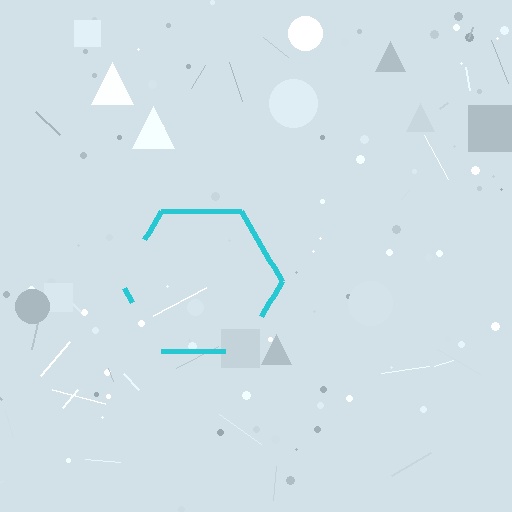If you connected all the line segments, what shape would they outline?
They would outline a hexagon.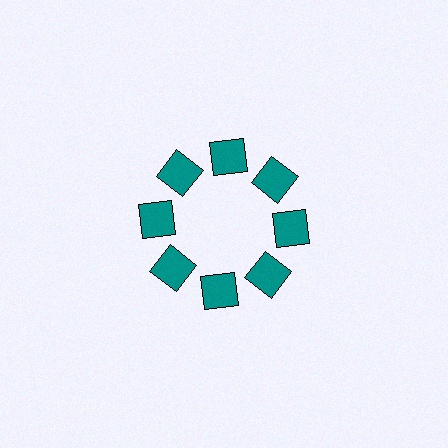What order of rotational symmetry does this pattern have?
This pattern has 8-fold rotational symmetry.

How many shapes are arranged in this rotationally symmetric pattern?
There are 8 shapes, arranged in 8 groups of 1.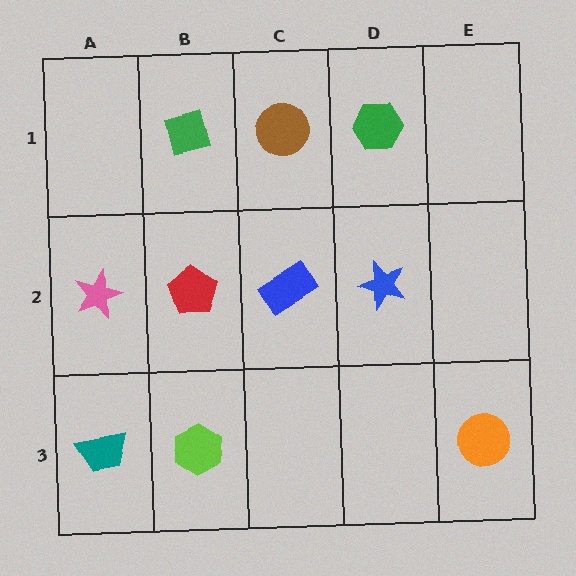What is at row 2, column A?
A pink star.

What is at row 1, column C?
A brown circle.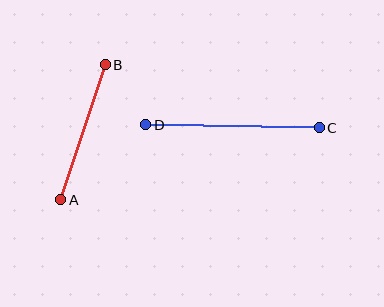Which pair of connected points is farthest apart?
Points C and D are farthest apart.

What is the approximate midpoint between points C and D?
The midpoint is at approximately (232, 126) pixels.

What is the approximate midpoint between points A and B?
The midpoint is at approximately (83, 132) pixels.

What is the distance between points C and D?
The distance is approximately 174 pixels.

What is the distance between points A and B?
The distance is approximately 142 pixels.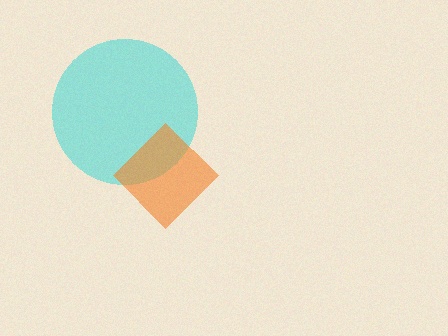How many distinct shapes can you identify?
There are 2 distinct shapes: a cyan circle, an orange diamond.